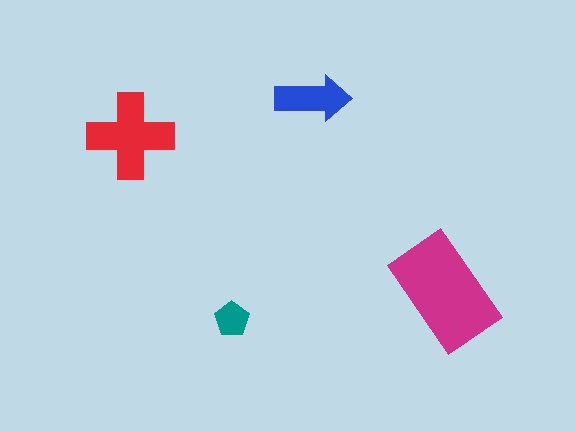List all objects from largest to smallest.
The magenta rectangle, the red cross, the blue arrow, the teal pentagon.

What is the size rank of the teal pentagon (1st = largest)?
4th.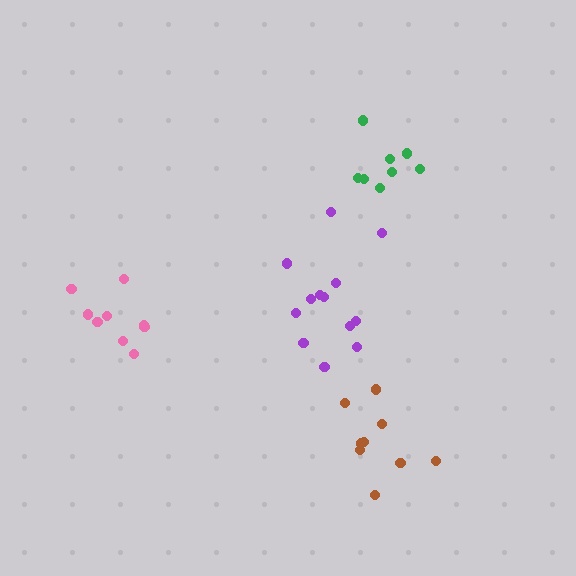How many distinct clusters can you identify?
There are 4 distinct clusters.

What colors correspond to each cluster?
The clusters are colored: green, brown, purple, pink.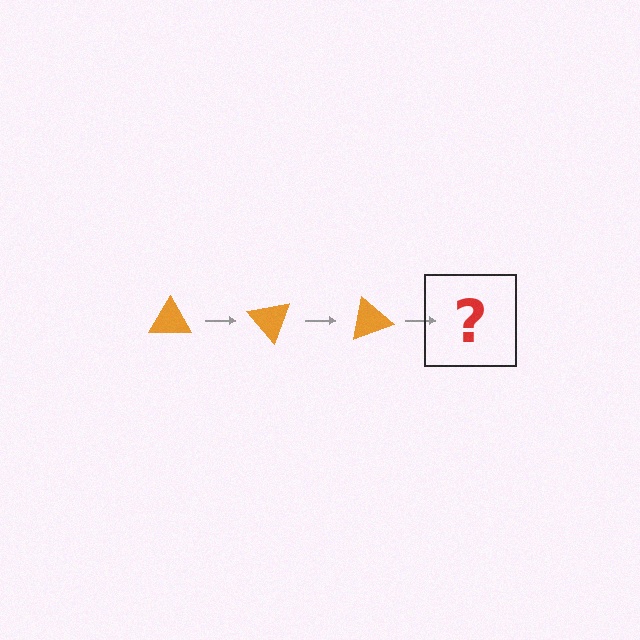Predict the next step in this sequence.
The next step is an orange triangle rotated 150 degrees.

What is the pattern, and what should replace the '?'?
The pattern is that the triangle rotates 50 degrees each step. The '?' should be an orange triangle rotated 150 degrees.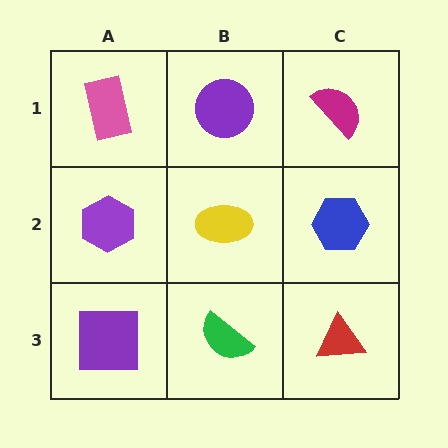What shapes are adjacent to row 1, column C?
A blue hexagon (row 2, column C), a purple circle (row 1, column B).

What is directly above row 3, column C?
A blue hexagon.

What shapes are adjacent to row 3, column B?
A yellow ellipse (row 2, column B), a purple square (row 3, column A), a red triangle (row 3, column C).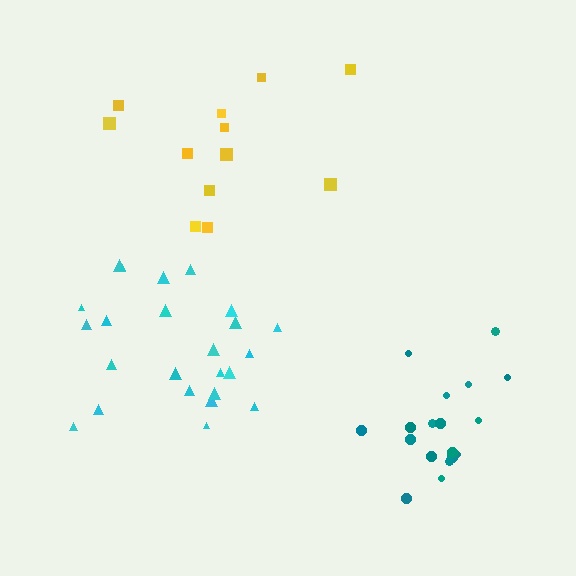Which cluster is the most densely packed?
Teal.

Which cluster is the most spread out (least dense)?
Yellow.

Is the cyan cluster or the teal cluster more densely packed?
Teal.